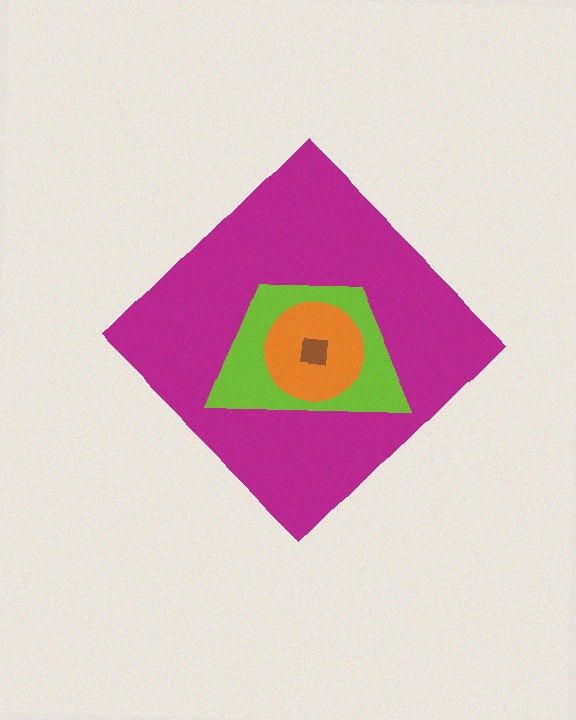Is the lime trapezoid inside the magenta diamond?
Yes.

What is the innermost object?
The brown square.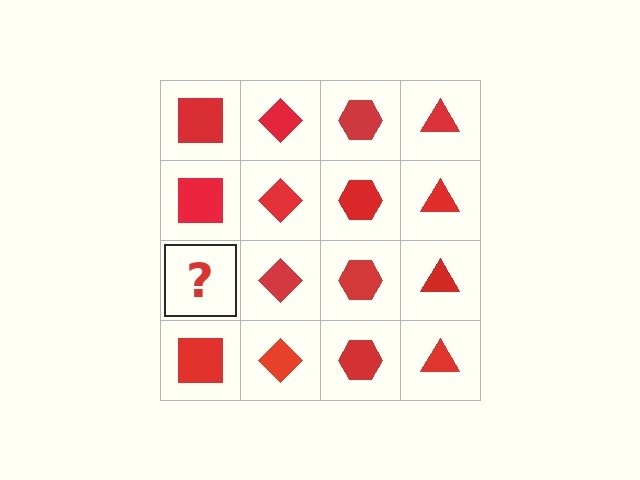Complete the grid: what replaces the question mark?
The question mark should be replaced with a red square.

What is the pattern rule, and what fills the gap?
The rule is that each column has a consistent shape. The gap should be filled with a red square.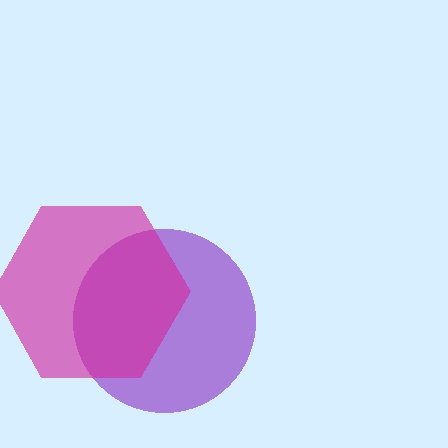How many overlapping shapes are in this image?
There are 2 overlapping shapes in the image.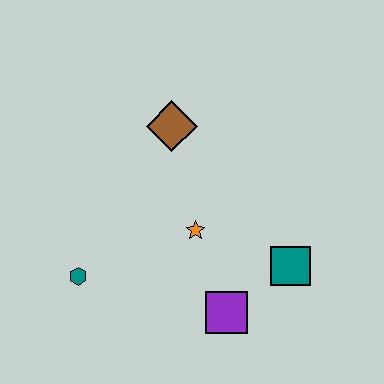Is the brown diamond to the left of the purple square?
Yes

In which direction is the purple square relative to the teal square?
The purple square is to the left of the teal square.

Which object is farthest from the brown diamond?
The purple square is farthest from the brown diamond.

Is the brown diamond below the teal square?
No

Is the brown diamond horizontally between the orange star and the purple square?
No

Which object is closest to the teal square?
The purple square is closest to the teal square.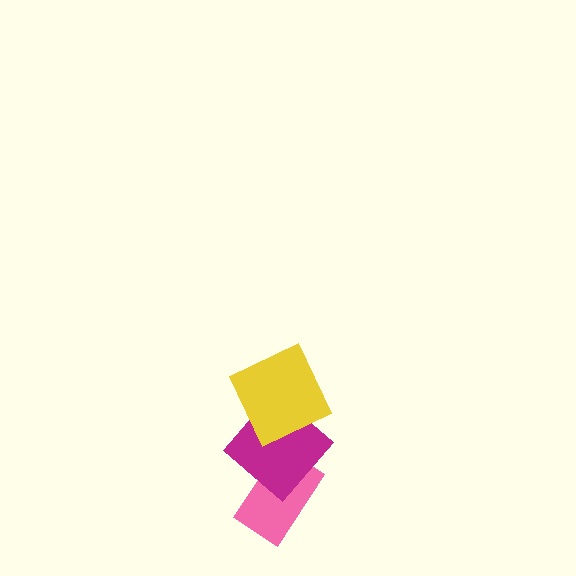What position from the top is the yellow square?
The yellow square is 1st from the top.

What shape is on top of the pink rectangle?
The magenta diamond is on top of the pink rectangle.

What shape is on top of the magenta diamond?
The yellow square is on top of the magenta diamond.